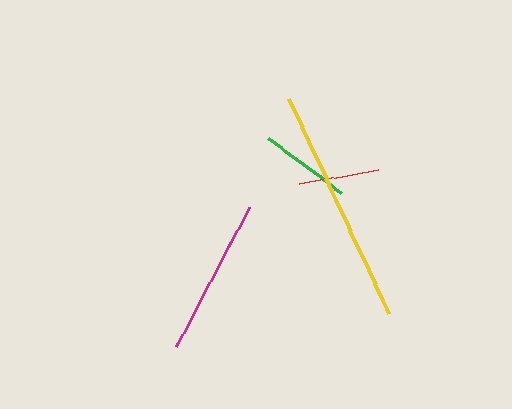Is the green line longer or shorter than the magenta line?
The magenta line is longer than the green line.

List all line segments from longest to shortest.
From longest to shortest: yellow, magenta, green, red.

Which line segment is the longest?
The yellow line is the longest at approximately 237 pixels.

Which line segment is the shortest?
The red line is the shortest at approximately 79 pixels.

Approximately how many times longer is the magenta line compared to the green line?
The magenta line is approximately 1.7 times the length of the green line.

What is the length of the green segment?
The green segment is approximately 91 pixels long.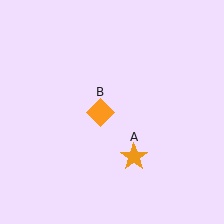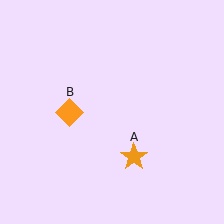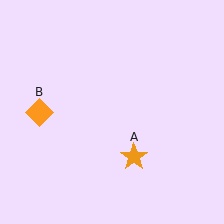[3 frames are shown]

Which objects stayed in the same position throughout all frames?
Orange star (object A) remained stationary.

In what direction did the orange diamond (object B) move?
The orange diamond (object B) moved left.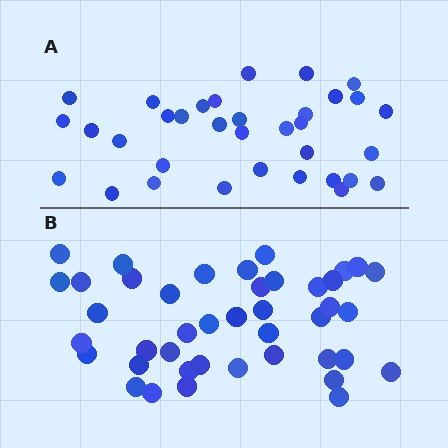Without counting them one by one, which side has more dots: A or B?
Region B (the bottom region) has more dots.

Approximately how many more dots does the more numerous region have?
Region B has roughly 8 or so more dots than region A.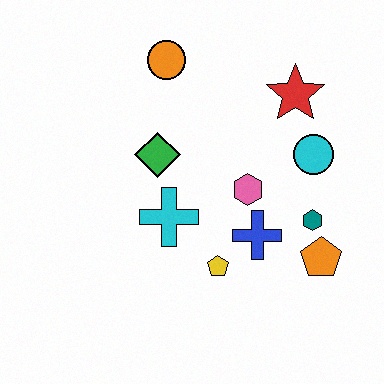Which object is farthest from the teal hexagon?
The orange circle is farthest from the teal hexagon.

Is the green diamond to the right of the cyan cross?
No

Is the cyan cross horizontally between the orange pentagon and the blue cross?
No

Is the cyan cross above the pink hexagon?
No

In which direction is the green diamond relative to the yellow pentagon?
The green diamond is above the yellow pentagon.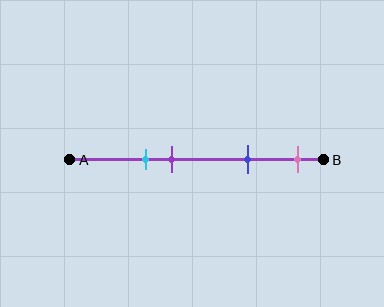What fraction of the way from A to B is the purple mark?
The purple mark is approximately 40% (0.4) of the way from A to B.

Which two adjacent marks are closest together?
The cyan and purple marks are the closest adjacent pair.